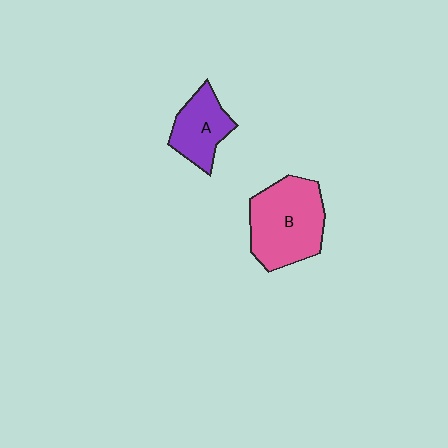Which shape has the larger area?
Shape B (pink).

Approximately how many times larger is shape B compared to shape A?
Approximately 1.7 times.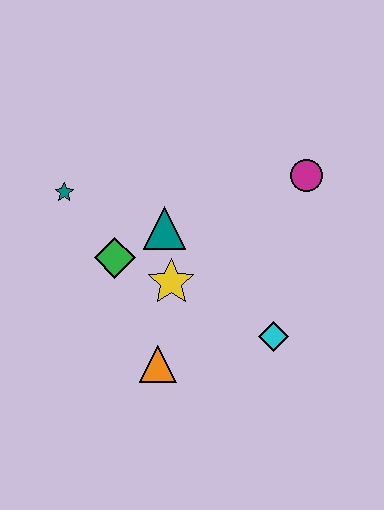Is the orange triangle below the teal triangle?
Yes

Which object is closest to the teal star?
The green diamond is closest to the teal star.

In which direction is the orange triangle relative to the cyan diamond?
The orange triangle is to the left of the cyan diamond.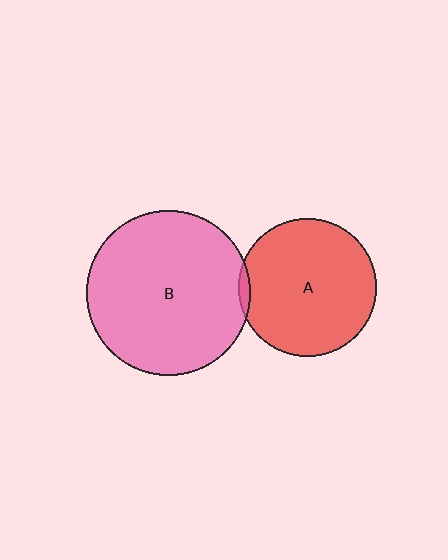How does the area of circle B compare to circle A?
Approximately 1.4 times.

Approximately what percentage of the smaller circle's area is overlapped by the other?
Approximately 5%.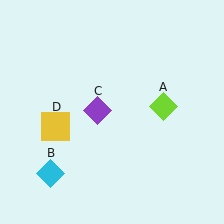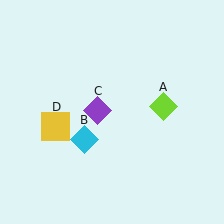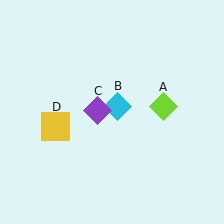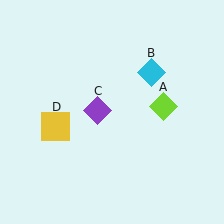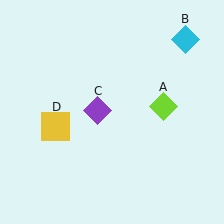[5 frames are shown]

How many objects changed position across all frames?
1 object changed position: cyan diamond (object B).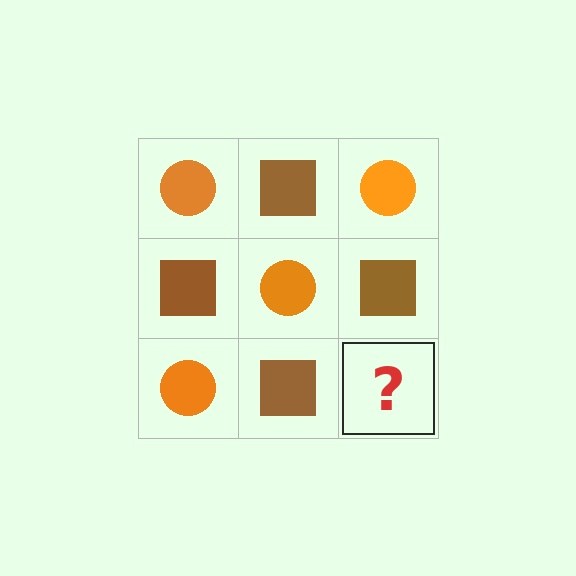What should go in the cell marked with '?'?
The missing cell should contain an orange circle.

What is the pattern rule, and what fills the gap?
The rule is that it alternates orange circle and brown square in a checkerboard pattern. The gap should be filled with an orange circle.